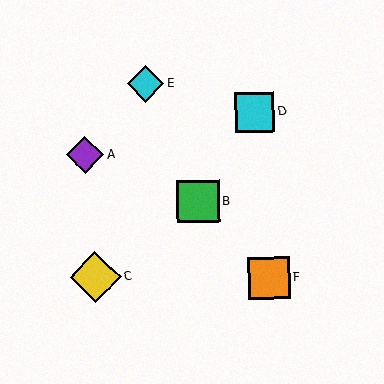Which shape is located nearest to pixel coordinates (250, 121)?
The cyan square (labeled D) at (254, 112) is nearest to that location.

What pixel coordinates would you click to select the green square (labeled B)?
Click at (198, 201) to select the green square B.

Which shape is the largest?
The yellow diamond (labeled C) is the largest.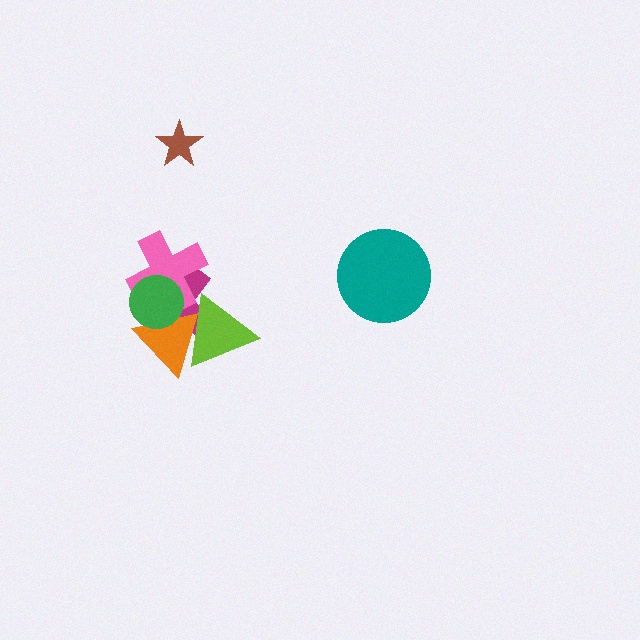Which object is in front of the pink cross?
The green circle is in front of the pink cross.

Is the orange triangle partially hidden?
Yes, it is partially covered by another shape.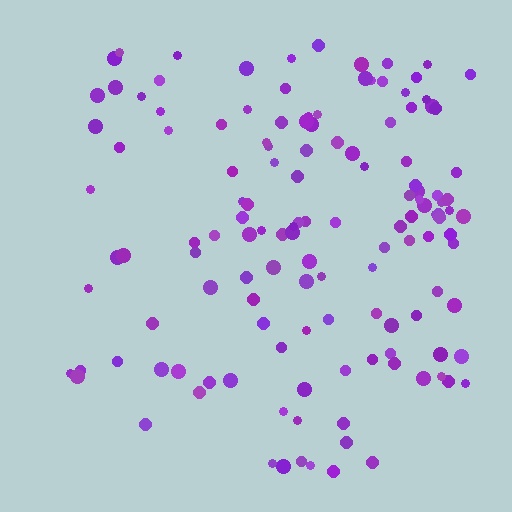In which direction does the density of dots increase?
From left to right, with the right side densest.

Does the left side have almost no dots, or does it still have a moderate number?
Still a moderate number, just noticeably fewer than the right.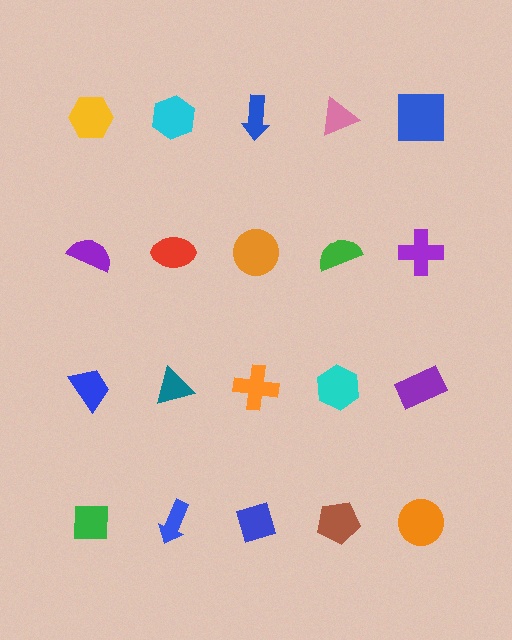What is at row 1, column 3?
A blue arrow.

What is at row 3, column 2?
A teal triangle.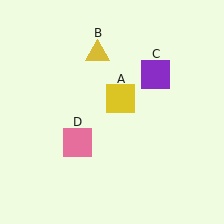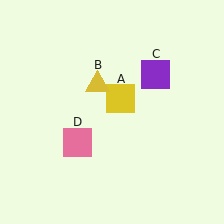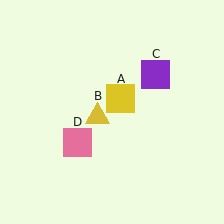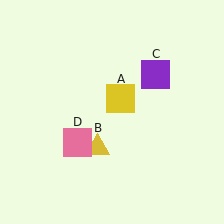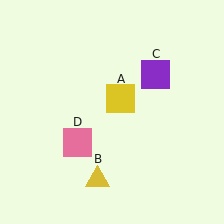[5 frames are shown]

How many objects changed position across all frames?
1 object changed position: yellow triangle (object B).